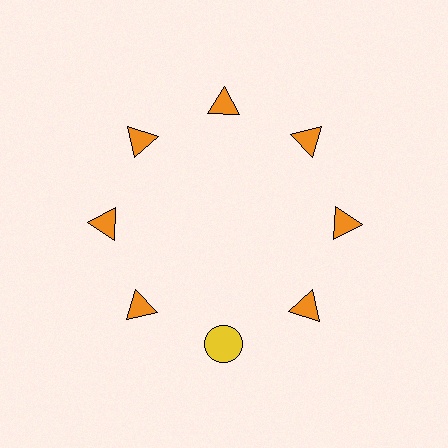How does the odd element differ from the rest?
It differs in both color (yellow instead of orange) and shape (circle instead of triangle).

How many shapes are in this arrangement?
There are 8 shapes arranged in a ring pattern.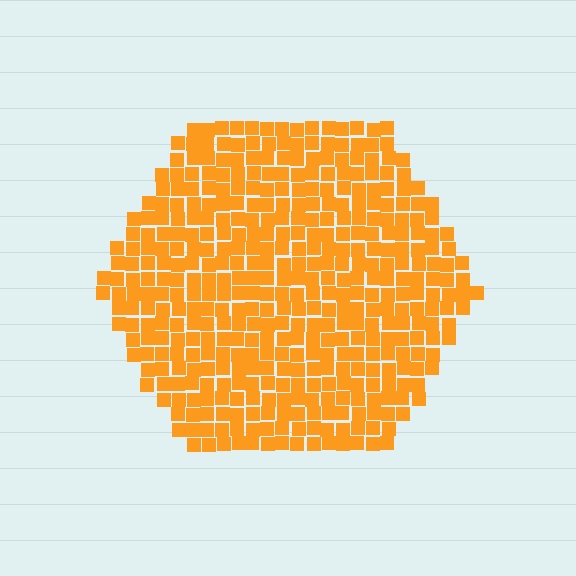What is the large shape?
The large shape is a hexagon.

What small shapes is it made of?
It is made of small squares.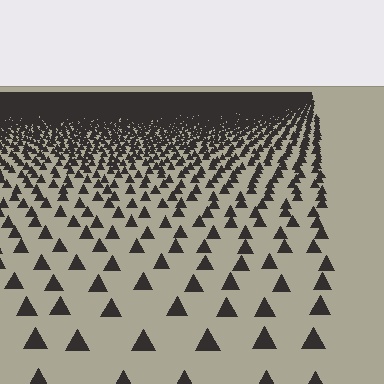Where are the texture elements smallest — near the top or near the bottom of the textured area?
Near the top.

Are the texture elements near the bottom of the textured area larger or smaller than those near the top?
Larger. Near the bottom, elements are closer to the viewer and appear at a bigger on-screen size.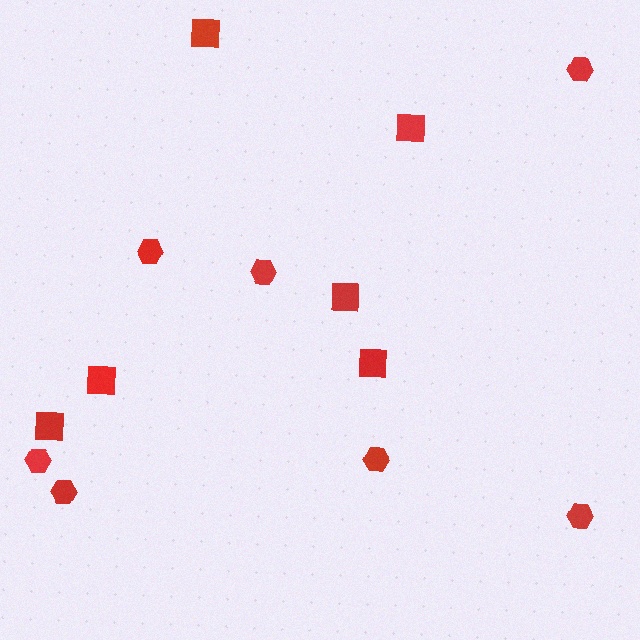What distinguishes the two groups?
There are 2 groups: one group of squares (6) and one group of hexagons (7).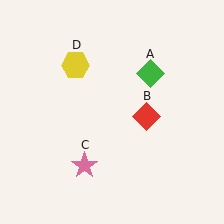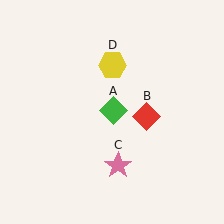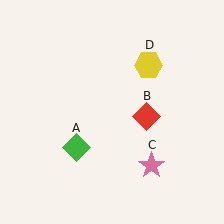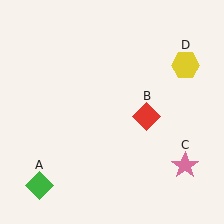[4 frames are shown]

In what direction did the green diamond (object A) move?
The green diamond (object A) moved down and to the left.